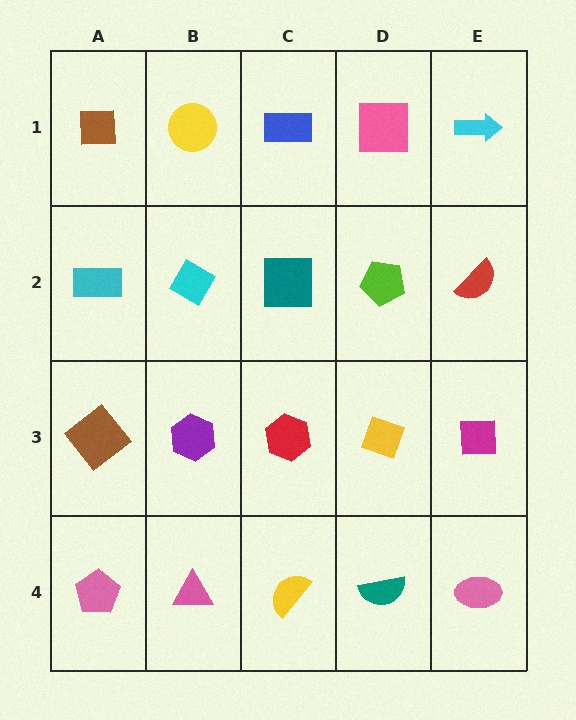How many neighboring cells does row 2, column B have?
4.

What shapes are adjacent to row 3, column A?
A cyan rectangle (row 2, column A), a pink pentagon (row 4, column A), a purple hexagon (row 3, column B).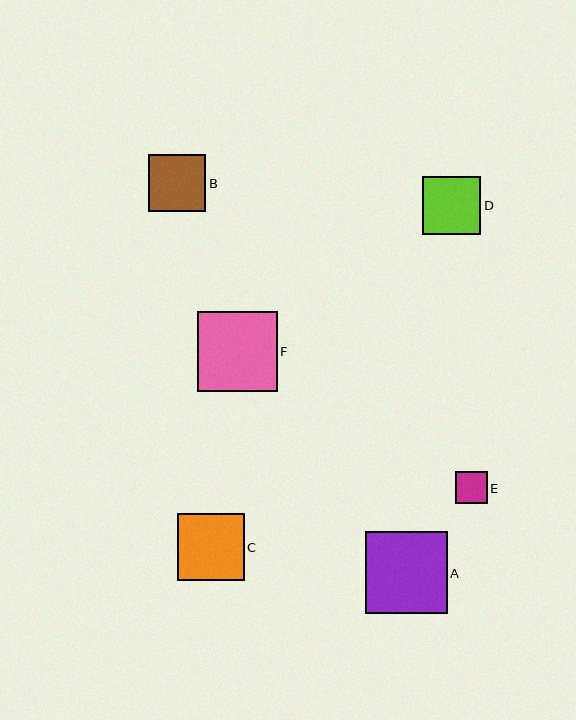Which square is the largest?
Square A is the largest with a size of approximately 82 pixels.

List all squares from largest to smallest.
From largest to smallest: A, F, C, D, B, E.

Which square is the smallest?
Square E is the smallest with a size of approximately 32 pixels.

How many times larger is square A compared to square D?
Square A is approximately 1.4 times the size of square D.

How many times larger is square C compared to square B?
Square C is approximately 1.2 times the size of square B.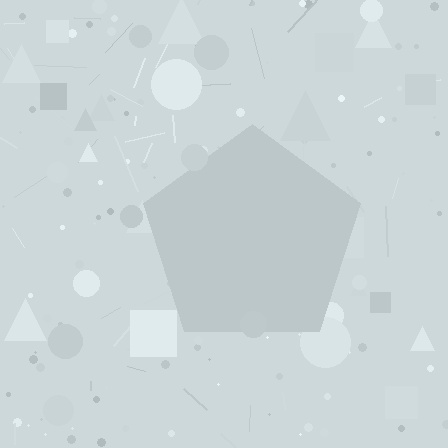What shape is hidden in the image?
A pentagon is hidden in the image.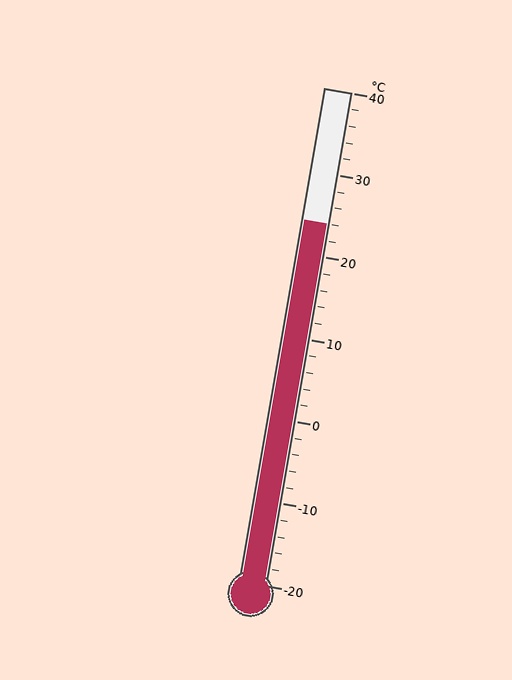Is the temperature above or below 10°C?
The temperature is above 10°C.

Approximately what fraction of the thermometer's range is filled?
The thermometer is filled to approximately 75% of its range.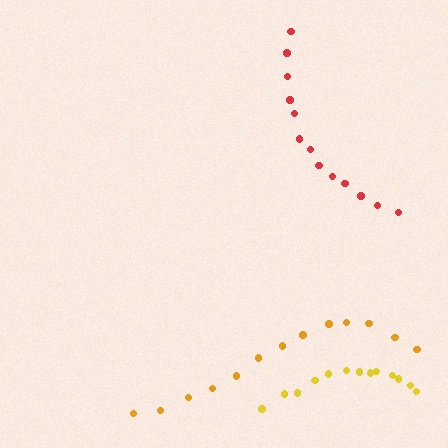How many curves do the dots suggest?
There are 3 distinct paths.